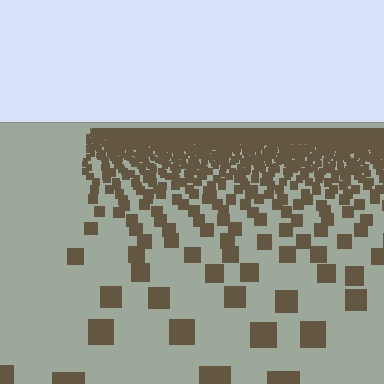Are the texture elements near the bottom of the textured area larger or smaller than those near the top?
Larger. Near the bottom, elements are closer to the viewer and appear at a bigger on-screen size.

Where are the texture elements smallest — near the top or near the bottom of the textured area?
Near the top.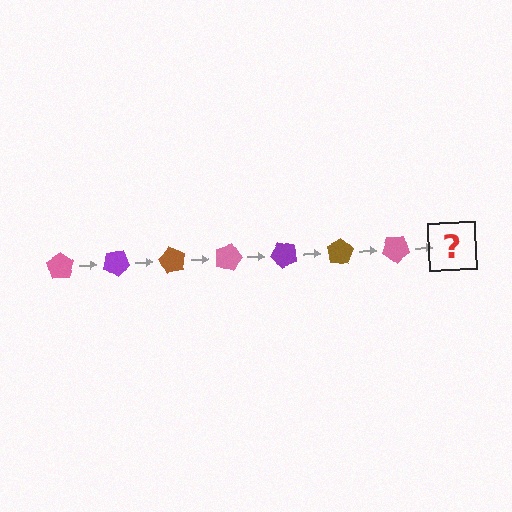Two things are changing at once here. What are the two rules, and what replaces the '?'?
The two rules are that it rotates 30 degrees each step and the color cycles through pink, purple, and brown. The '?' should be a purple pentagon, rotated 210 degrees from the start.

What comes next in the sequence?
The next element should be a purple pentagon, rotated 210 degrees from the start.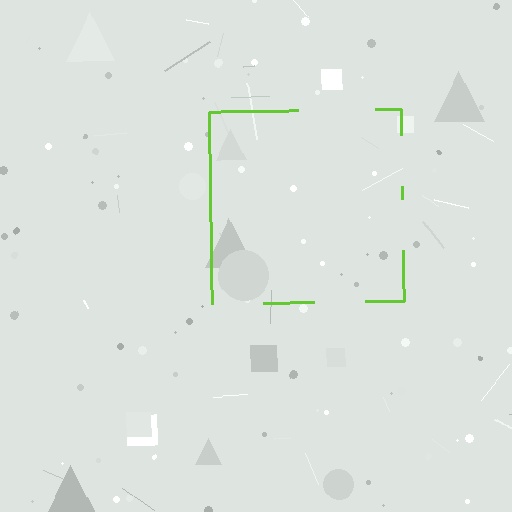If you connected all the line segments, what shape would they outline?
They would outline a square.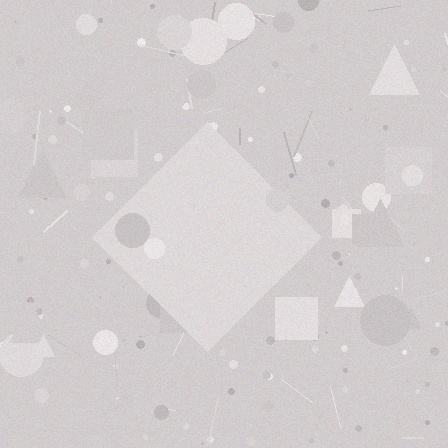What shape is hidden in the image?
A diamond is hidden in the image.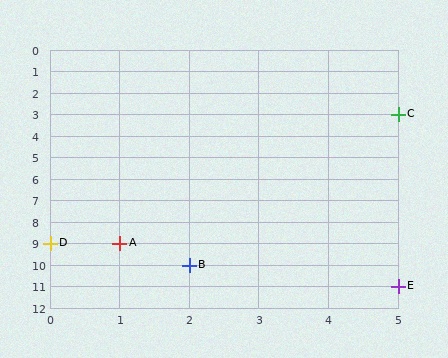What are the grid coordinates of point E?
Point E is at grid coordinates (5, 11).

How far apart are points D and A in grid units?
Points D and A are 1 column apart.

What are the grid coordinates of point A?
Point A is at grid coordinates (1, 9).